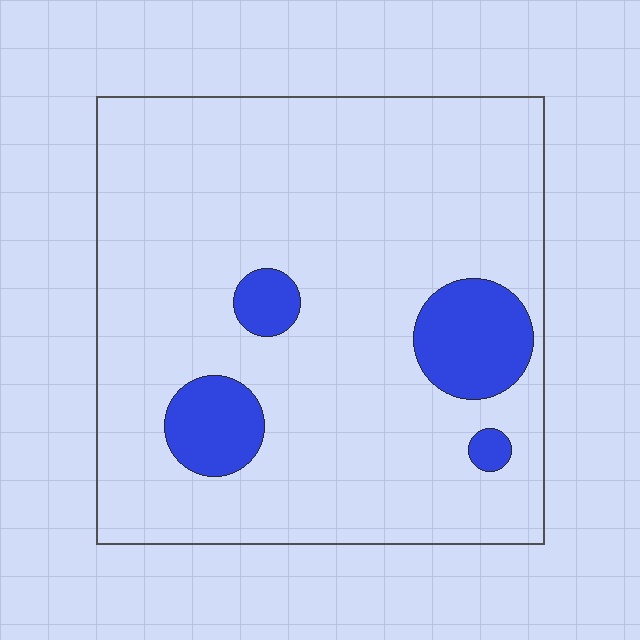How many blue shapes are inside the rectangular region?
4.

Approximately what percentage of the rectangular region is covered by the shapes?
Approximately 10%.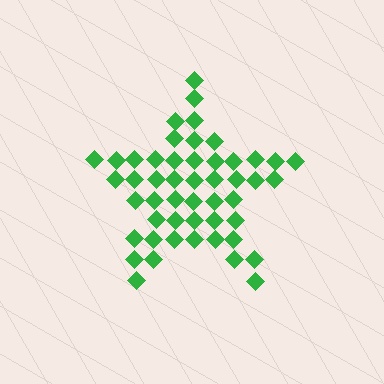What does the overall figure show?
The overall figure shows a star.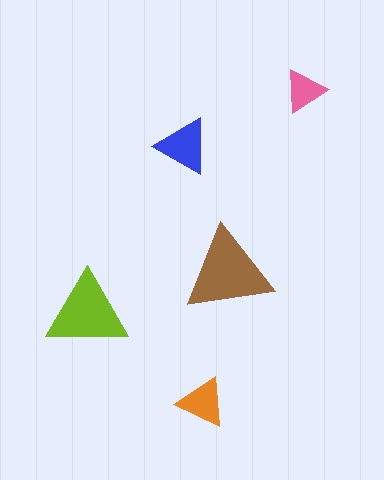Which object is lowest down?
The orange triangle is bottommost.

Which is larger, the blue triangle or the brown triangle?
The brown one.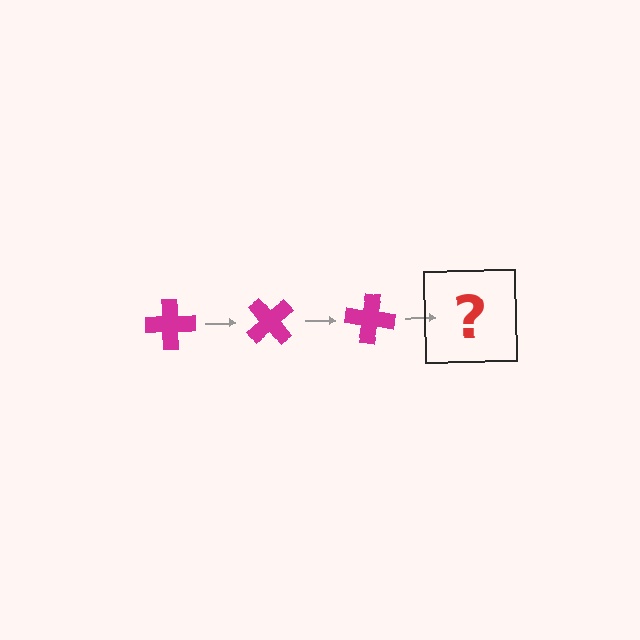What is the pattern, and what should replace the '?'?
The pattern is that the cross rotates 50 degrees each step. The '?' should be a magenta cross rotated 150 degrees.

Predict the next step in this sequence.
The next step is a magenta cross rotated 150 degrees.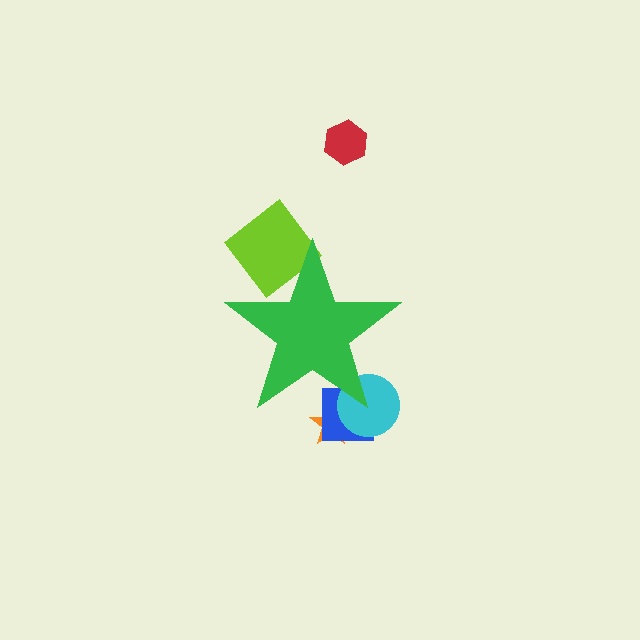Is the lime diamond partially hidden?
Yes, the lime diamond is partially hidden behind the green star.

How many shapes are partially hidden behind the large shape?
4 shapes are partially hidden.